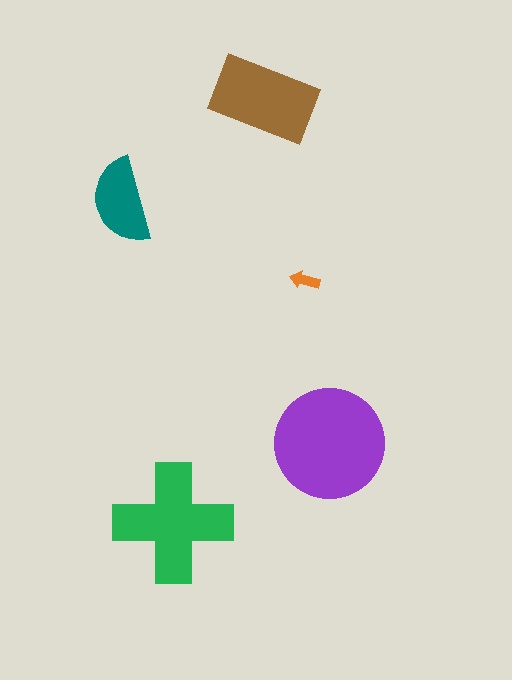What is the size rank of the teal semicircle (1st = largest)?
4th.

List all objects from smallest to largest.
The orange arrow, the teal semicircle, the brown rectangle, the green cross, the purple circle.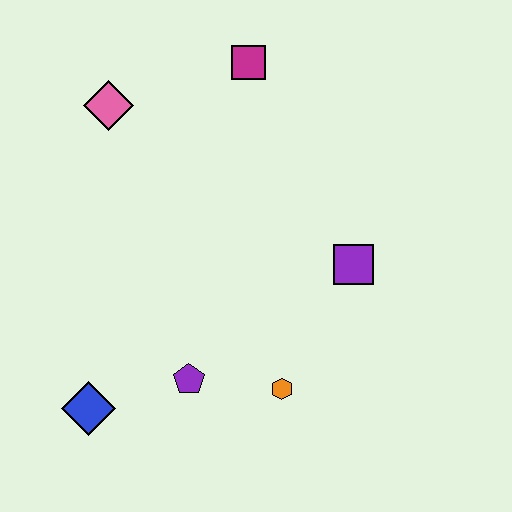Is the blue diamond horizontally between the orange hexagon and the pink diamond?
No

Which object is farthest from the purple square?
The blue diamond is farthest from the purple square.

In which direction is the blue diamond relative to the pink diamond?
The blue diamond is below the pink diamond.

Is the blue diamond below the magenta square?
Yes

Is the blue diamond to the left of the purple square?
Yes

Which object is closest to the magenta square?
The pink diamond is closest to the magenta square.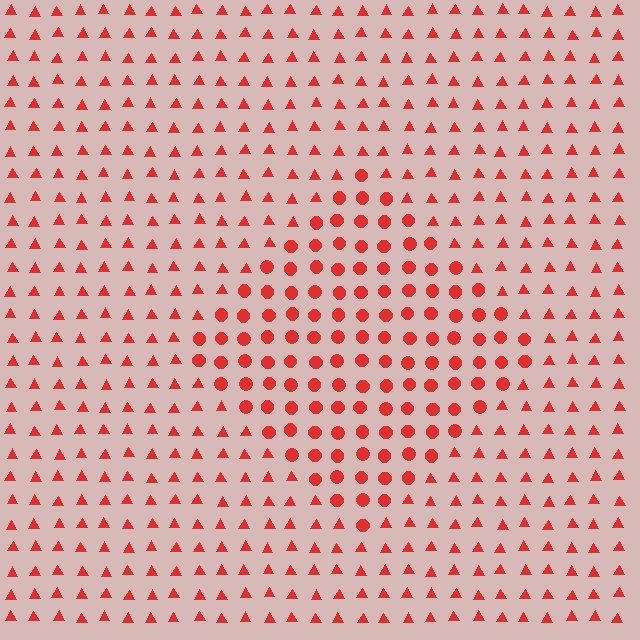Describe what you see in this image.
The image is filled with small red elements arranged in a uniform grid. A diamond-shaped region contains circles, while the surrounding area contains triangles. The boundary is defined purely by the change in element shape.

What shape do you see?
I see a diamond.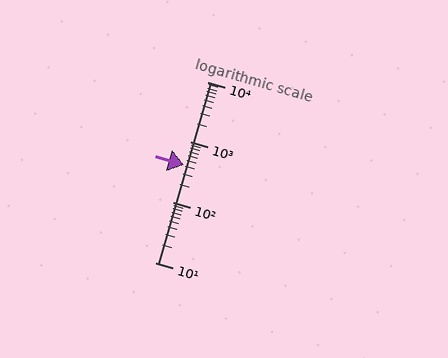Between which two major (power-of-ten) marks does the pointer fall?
The pointer is between 100 and 1000.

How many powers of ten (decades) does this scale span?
The scale spans 3 decades, from 10 to 10000.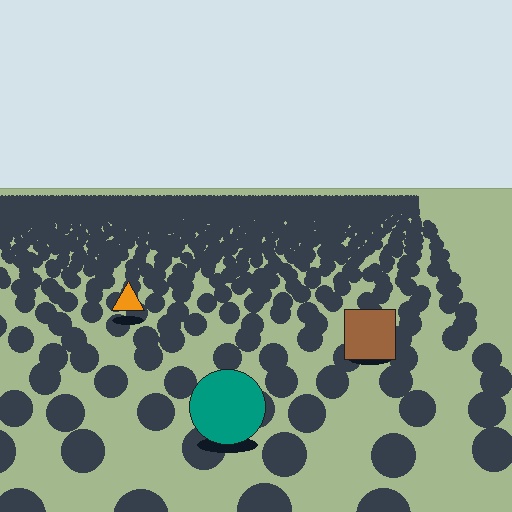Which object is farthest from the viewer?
The orange triangle is farthest from the viewer. It appears smaller and the ground texture around it is denser.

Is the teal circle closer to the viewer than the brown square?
Yes. The teal circle is closer — you can tell from the texture gradient: the ground texture is coarser near it.